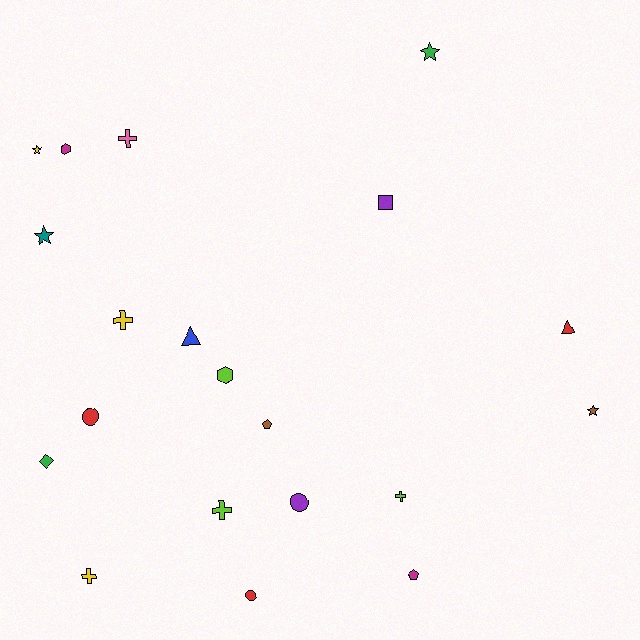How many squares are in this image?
There is 1 square.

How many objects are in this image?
There are 20 objects.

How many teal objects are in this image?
There is 1 teal object.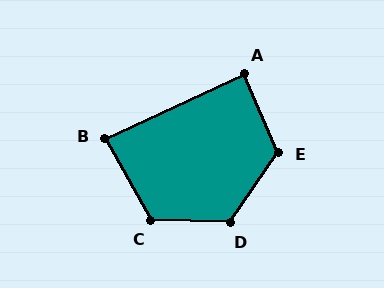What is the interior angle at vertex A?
Approximately 89 degrees (approximately right).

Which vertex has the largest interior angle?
D, at approximately 124 degrees.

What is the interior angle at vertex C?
Approximately 120 degrees (obtuse).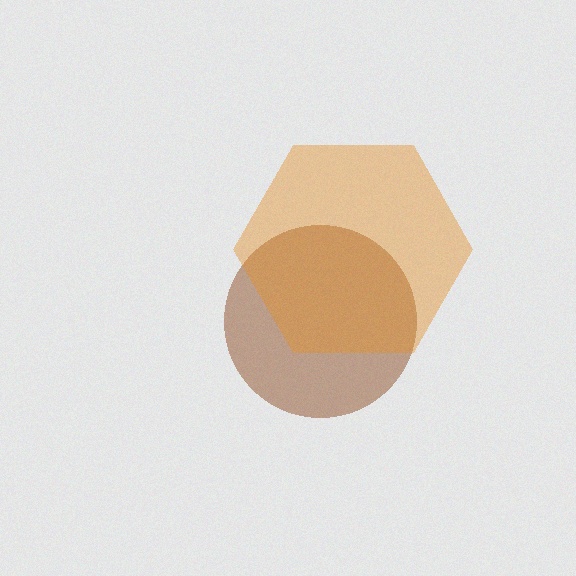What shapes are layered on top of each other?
The layered shapes are: a brown circle, an orange hexagon.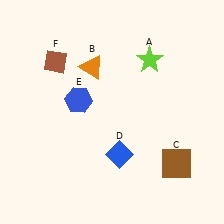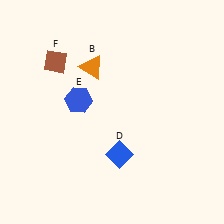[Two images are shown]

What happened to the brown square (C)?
The brown square (C) was removed in Image 2. It was in the bottom-right area of Image 1.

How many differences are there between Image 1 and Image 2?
There are 2 differences between the two images.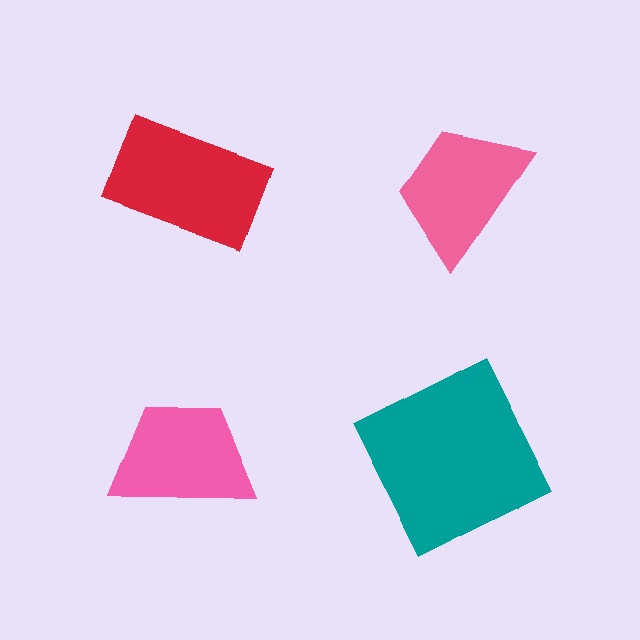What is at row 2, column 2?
A teal square.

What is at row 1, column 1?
A red rectangle.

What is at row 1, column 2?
A pink trapezoid.